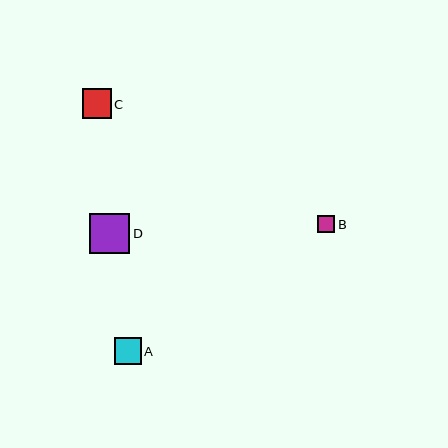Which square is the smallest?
Square B is the smallest with a size of approximately 17 pixels.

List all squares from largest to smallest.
From largest to smallest: D, C, A, B.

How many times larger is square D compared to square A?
Square D is approximately 1.5 times the size of square A.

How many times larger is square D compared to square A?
Square D is approximately 1.5 times the size of square A.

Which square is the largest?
Square D is the largest with a size of approximately 40 pixels.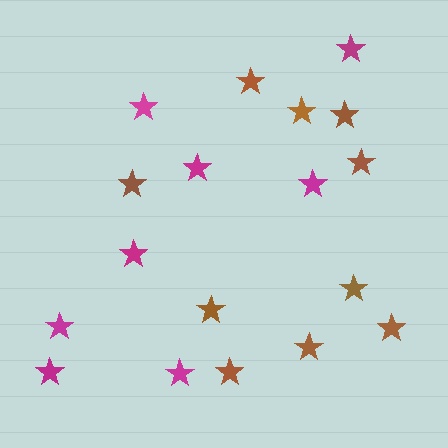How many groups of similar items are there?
There are 2 groups: one group of magenta stars (8) and one group of brown stars (10).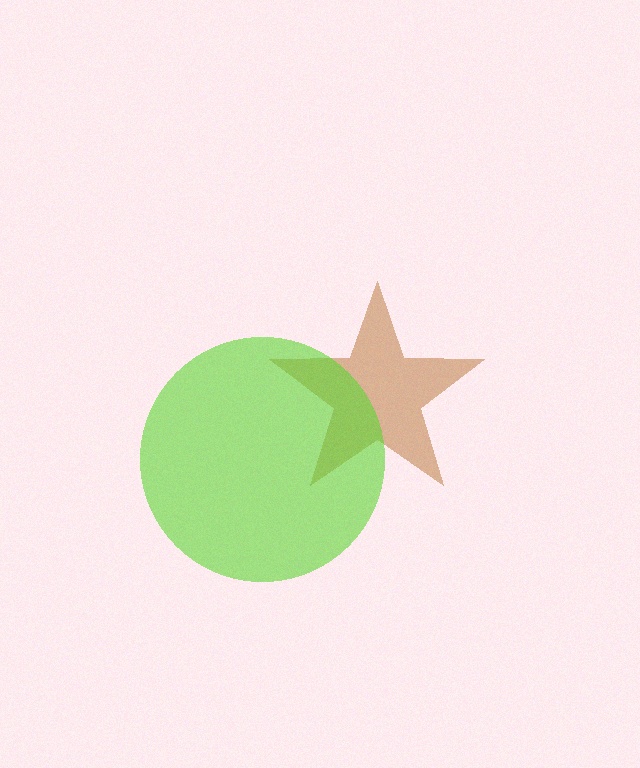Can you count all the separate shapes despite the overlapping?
Yes, there are 2 separate shapes.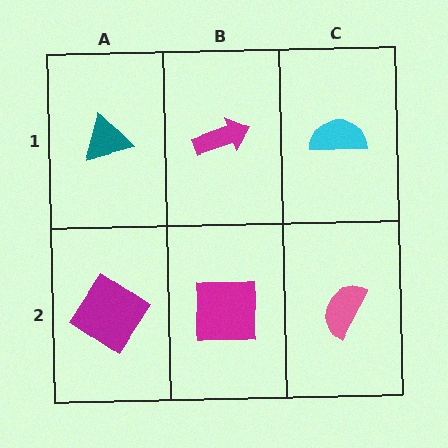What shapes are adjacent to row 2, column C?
A cyan semicircle (row 1, column C), a magenta square (row 2, column B).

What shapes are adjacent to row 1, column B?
A magenta square (row 2, column B), a teal triangle (row 1, column A), a cyan semicircle (row 1, column C).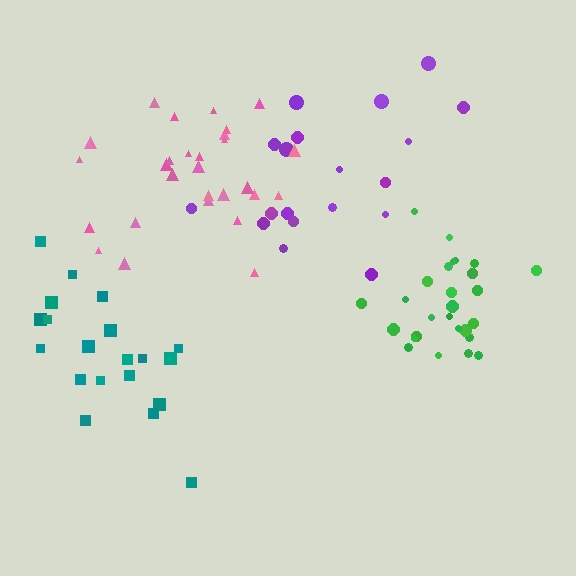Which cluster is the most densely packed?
Green.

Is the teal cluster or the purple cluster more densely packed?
Teal.